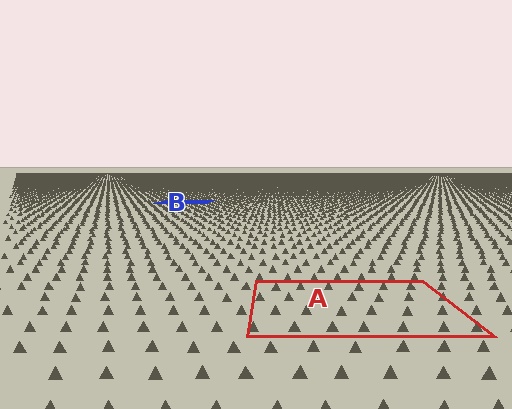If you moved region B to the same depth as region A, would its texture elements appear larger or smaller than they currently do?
They would appear larger. At a closer depth, the same texture elements are projected at a bigger on-screen size.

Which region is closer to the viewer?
Region A is closer. The texture elements there are larger and more spread out.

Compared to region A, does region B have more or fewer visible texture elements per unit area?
Region B has more texture elements per unit area — they are packed more densely because it is farther away.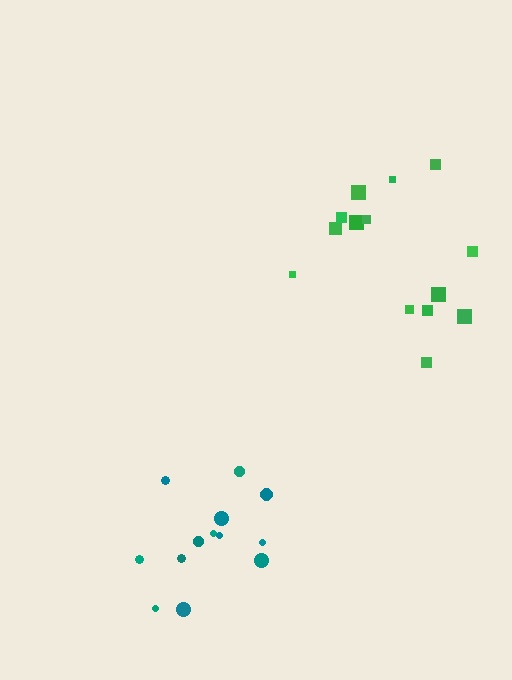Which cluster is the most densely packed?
Teal.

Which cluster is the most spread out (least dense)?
Green.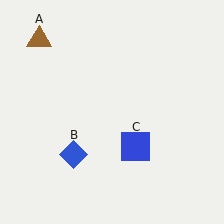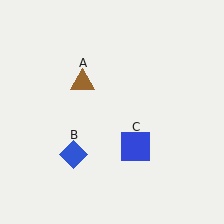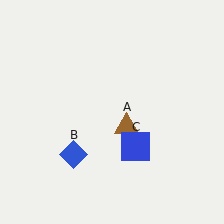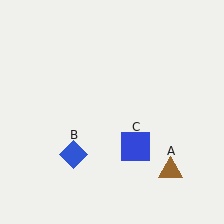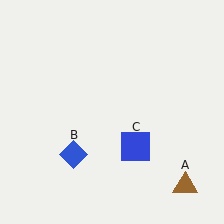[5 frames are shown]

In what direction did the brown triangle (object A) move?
The brown triangle (object A) moved down and to the right.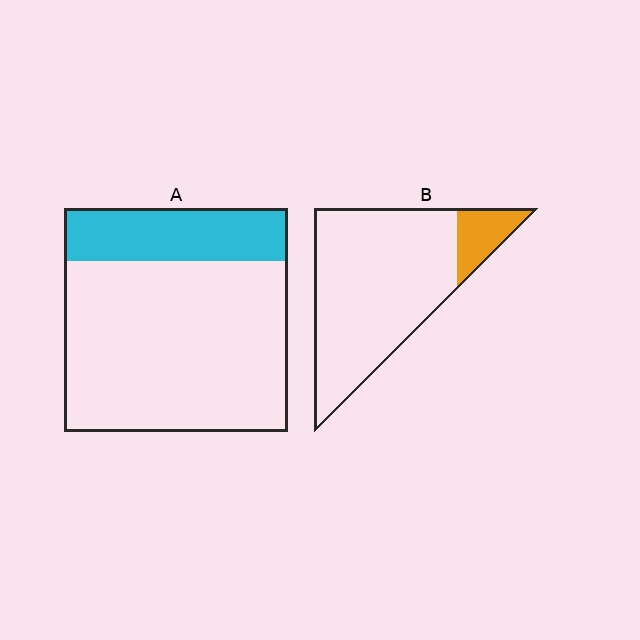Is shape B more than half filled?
No.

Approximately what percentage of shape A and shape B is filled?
A is approximately 25% and B is approximately 15%.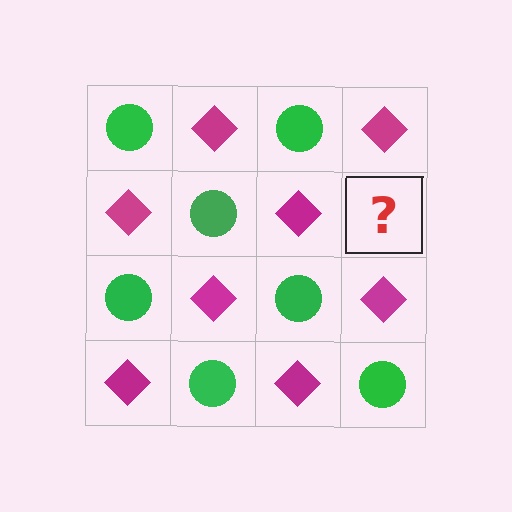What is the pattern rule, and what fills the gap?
The rule is that it alternates green circle and magenta diamond in a checkerboard pattern. The gap should be filled with a green circle.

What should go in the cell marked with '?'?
The missing cell should contain a green circle.